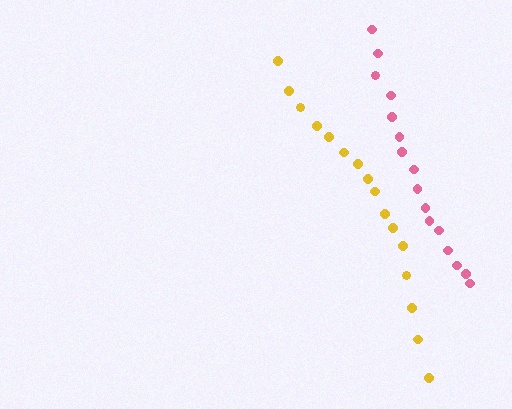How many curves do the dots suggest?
There are 2 distinct paths.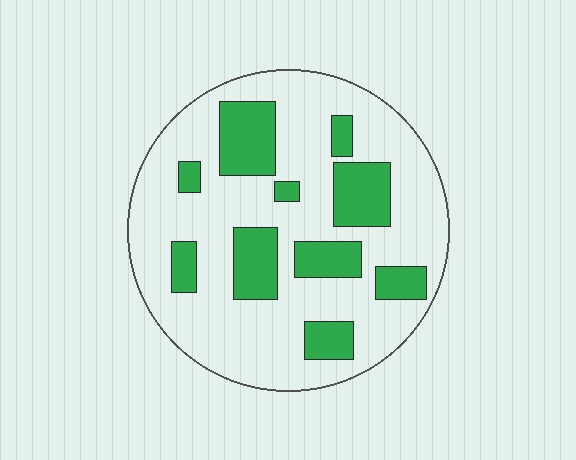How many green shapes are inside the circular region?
10.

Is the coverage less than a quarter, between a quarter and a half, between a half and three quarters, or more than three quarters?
Between a quarter and a half.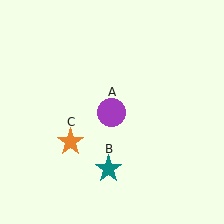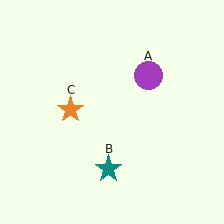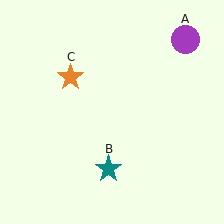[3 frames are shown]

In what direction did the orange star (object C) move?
The orange star (object C) moved up.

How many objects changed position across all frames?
2 objects changed position: purple circle (object A), orange star (object C).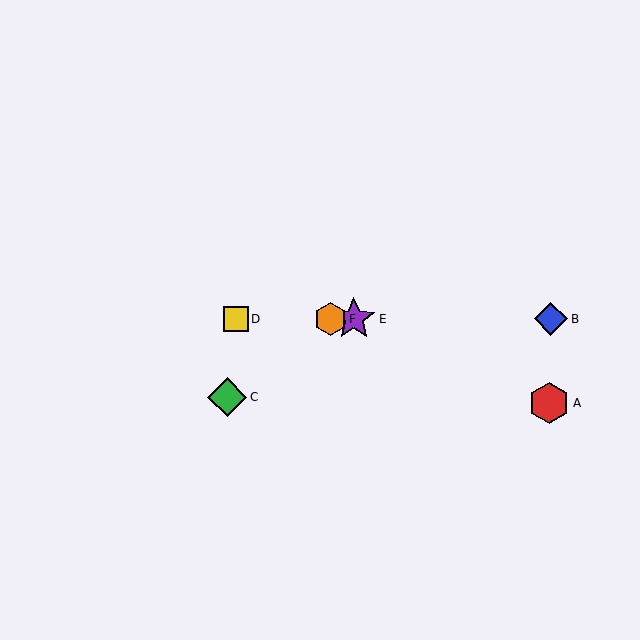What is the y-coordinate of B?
Object B is at y≈319.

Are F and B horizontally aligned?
Yes, both are at y≈319.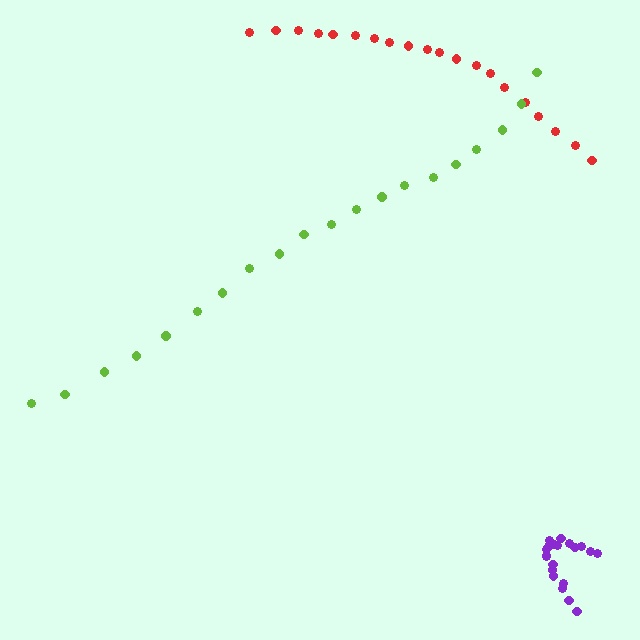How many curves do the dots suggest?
There are 3 distinct paths.